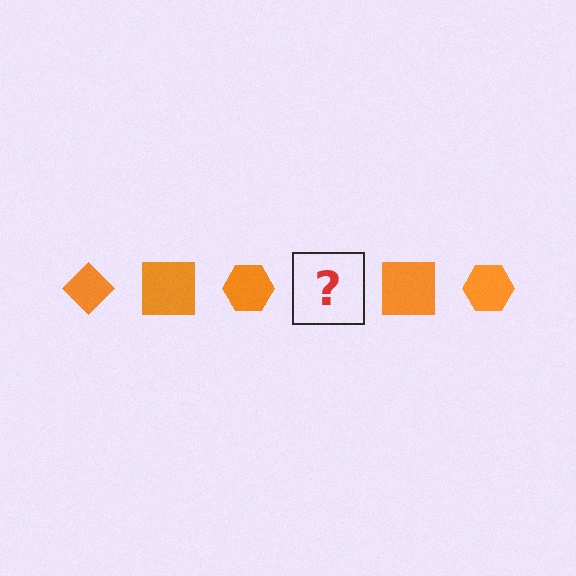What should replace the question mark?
The question mark should be replaced with an orange diamond.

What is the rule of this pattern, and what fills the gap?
The rule is that the pattern cycles through diamond, square, hexagon shapes in orange. The gap should be filled with an orange diamond.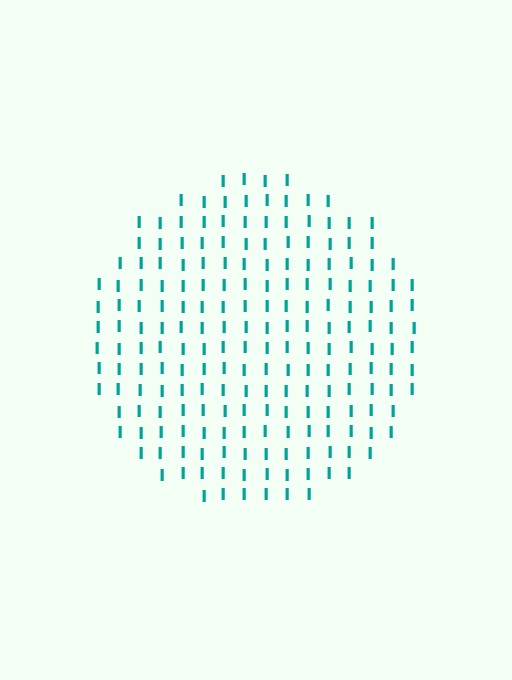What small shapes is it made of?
It is made of small letter I's.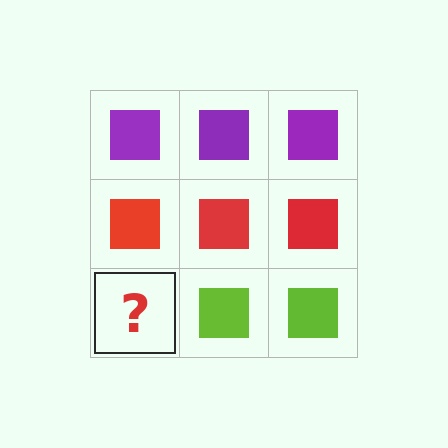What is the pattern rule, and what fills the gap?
The rule is that each row has a consistent color. The gap should be filled with a lime square.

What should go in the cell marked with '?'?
The missing cell should contain a lime square.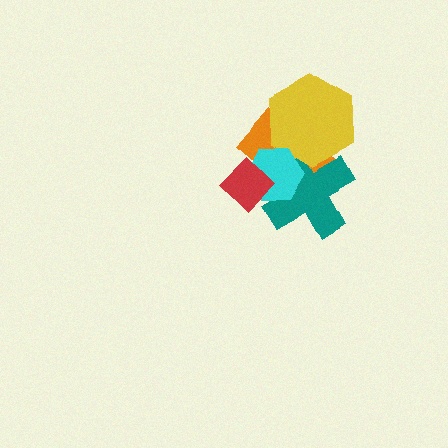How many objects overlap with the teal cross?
4 objects overlap with the teal cross.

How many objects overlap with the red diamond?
3 objects overlap with the red diamond.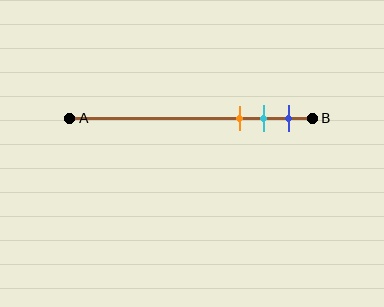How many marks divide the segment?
There are 3 marks dividing the segment.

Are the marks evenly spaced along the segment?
Yes, the marks are approximately evenly spaced.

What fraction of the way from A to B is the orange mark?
The orange mark is approximately 70% (0.7) of the way from A to B.